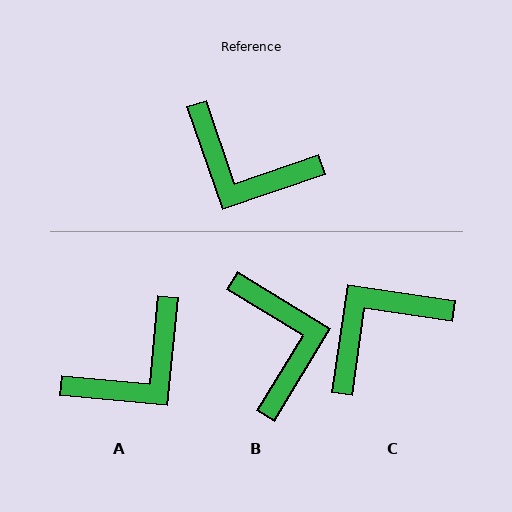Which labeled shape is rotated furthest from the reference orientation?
B, about 130 degrees away.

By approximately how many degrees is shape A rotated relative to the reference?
Approximately 66 degrees counter-clockwise.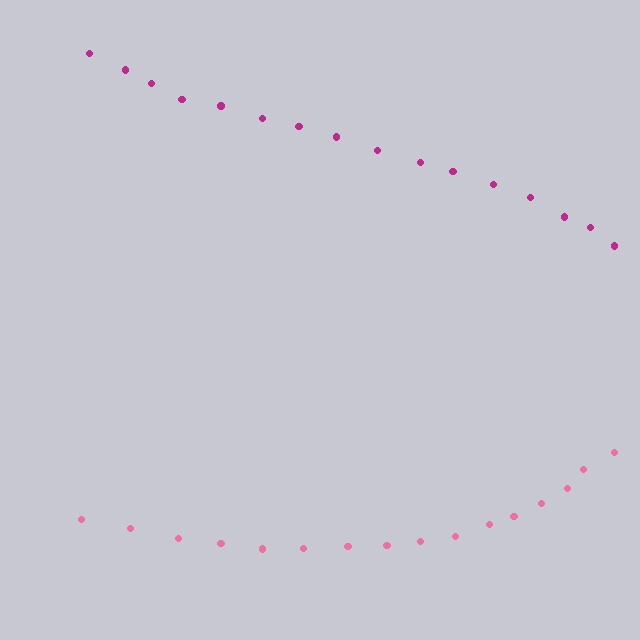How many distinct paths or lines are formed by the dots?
There are 2 distinct paths.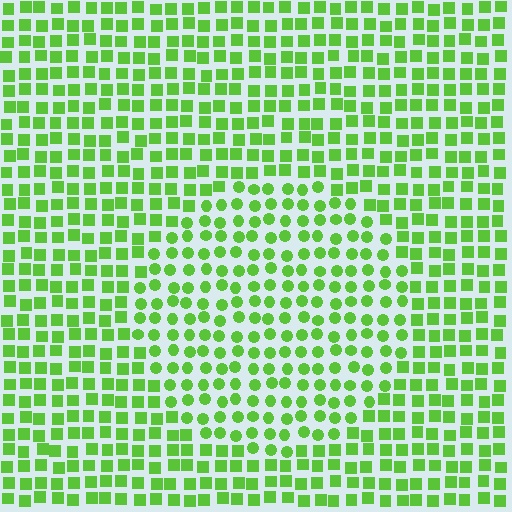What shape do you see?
I see a circle.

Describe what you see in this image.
The image is filled with small lime elements arranged in a uniform grid. A circle-shaped region contains circles, while the surrounding area contains squares. The boundary is defined purely by the change in element shape.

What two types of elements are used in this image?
The image uses circles inside the circle region and squares outside it.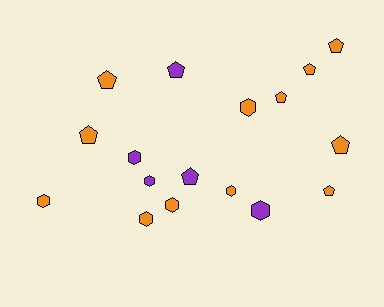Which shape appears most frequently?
Pentagon, with 9 objects.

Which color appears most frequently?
Orange, with 12 objects.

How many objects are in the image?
There are 17 objects.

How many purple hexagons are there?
There are 3 purple hexagons.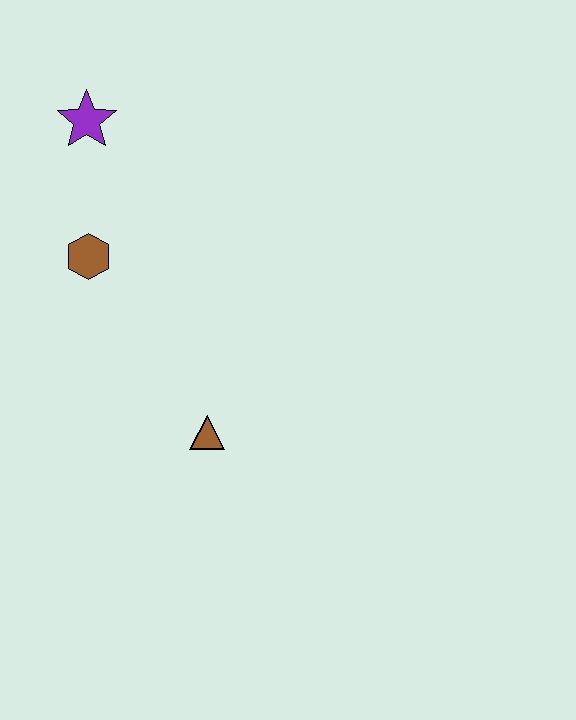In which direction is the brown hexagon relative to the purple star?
The brown hexagon is below the purple star.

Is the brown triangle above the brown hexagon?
No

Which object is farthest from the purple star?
The brown triangle is farthest from the purple star.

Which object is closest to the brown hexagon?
The purple star is closest to the brown hexagon.